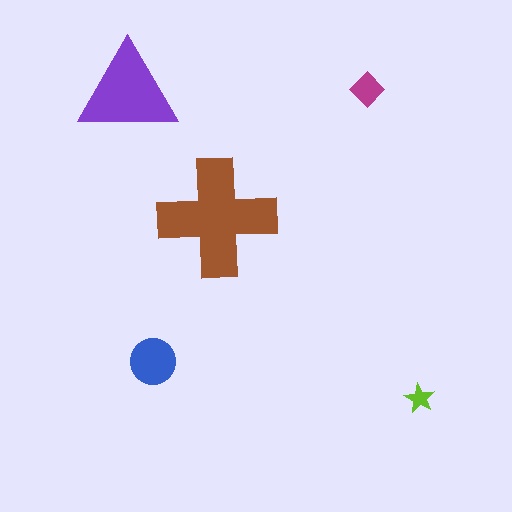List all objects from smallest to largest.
The lime star, the magenta diamond, the blue circle, the purple triangle, the brown cross.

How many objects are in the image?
There are 5 objects in the image.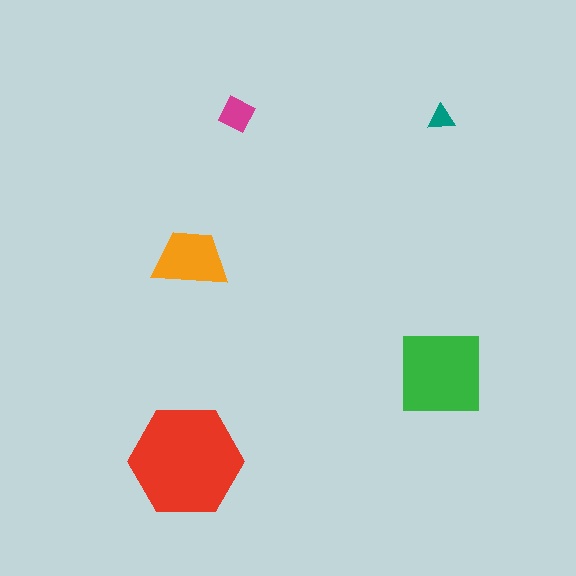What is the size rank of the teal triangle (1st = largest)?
5th.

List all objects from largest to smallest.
The red hexagon, the green square, the orange trapezoid, the magenta diamond, the teal triangle.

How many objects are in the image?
There are 5 objects in the image.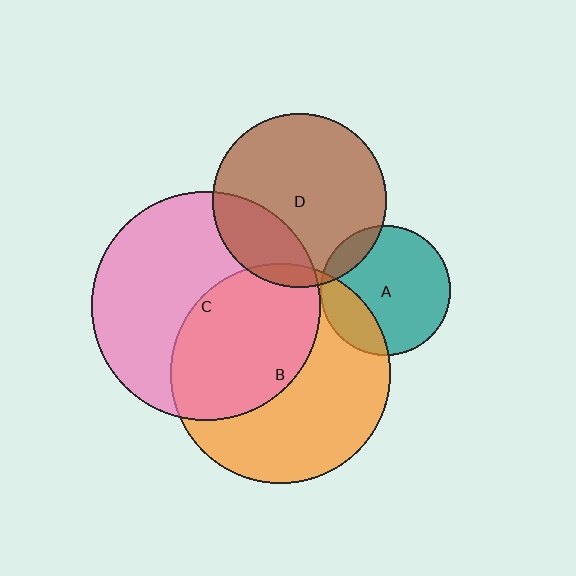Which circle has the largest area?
Circle C (pink).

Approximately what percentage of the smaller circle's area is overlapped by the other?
Approximately 45%.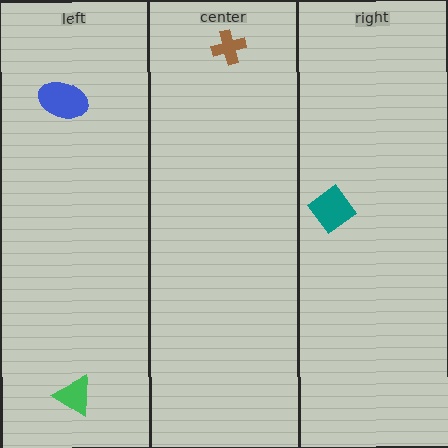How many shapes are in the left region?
2.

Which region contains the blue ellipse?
The left region.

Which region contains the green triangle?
The left region.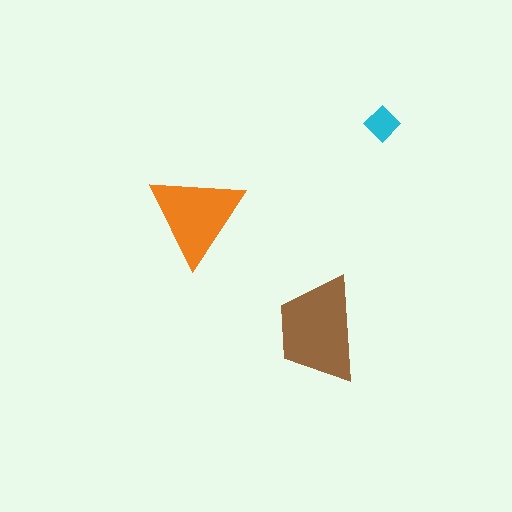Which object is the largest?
The brown trapezoid.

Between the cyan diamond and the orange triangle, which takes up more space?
The orange triangle.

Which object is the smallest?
The cyan diamond.